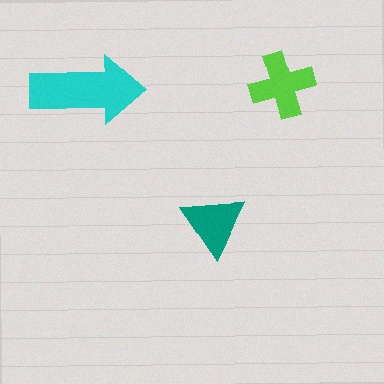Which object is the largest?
The cyan arrow.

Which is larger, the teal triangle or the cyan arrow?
The cyan arrow.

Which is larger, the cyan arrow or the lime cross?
The cyan arrow.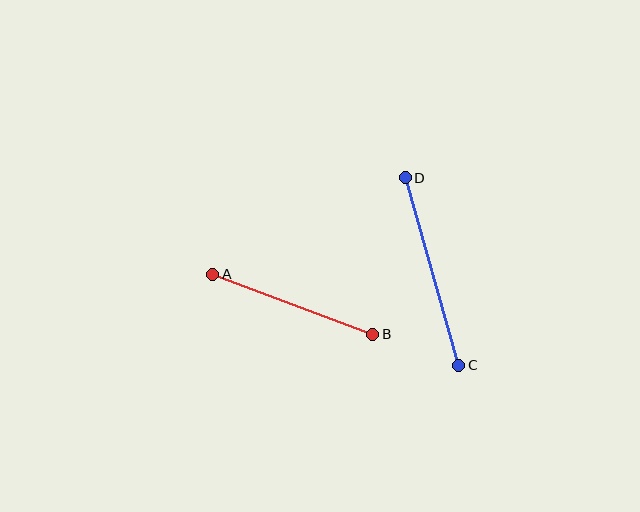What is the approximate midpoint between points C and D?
The midpoint is at approximately (432, 271) pixels.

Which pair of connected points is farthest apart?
Points C and D are farthest apart.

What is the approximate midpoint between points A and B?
The midpoint is at approximately (293, 304) pixels.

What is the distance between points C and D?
The distance is approximately 195 pixels.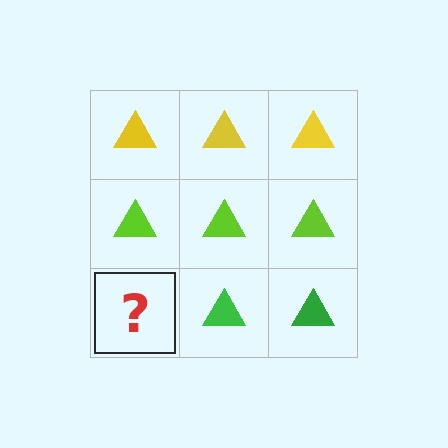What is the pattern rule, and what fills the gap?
The rule is that each row has a consistent color. The gap should be filled with a green triangle.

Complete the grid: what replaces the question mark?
The question mark should be replaced with a green triangle.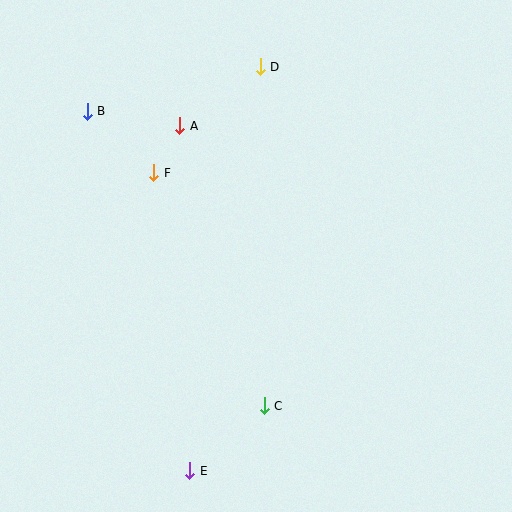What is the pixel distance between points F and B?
The distance between F and B is 91 pixels.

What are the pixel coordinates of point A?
Point A is at (180, 126).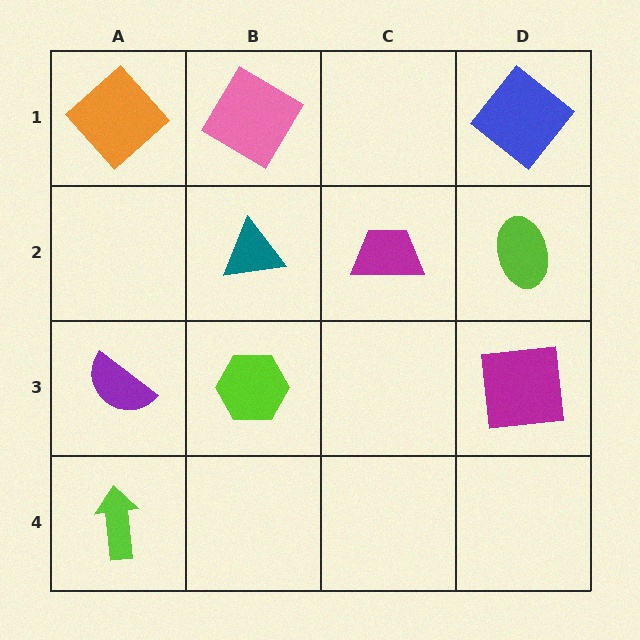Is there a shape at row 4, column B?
No, that cell is empty.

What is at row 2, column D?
A lime ellipse.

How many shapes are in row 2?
3 shapes.